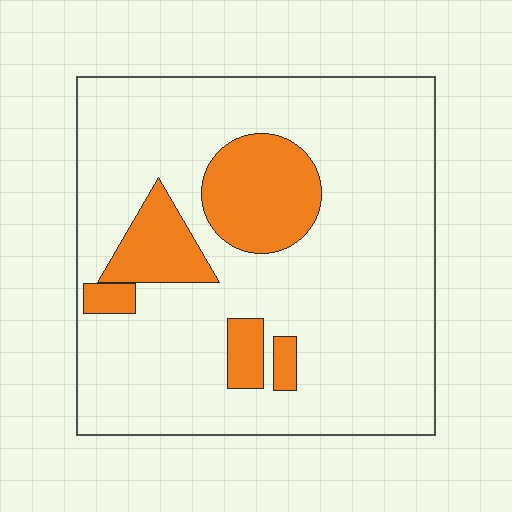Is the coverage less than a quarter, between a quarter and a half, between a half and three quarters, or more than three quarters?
Less than a quarter.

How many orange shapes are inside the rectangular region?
5.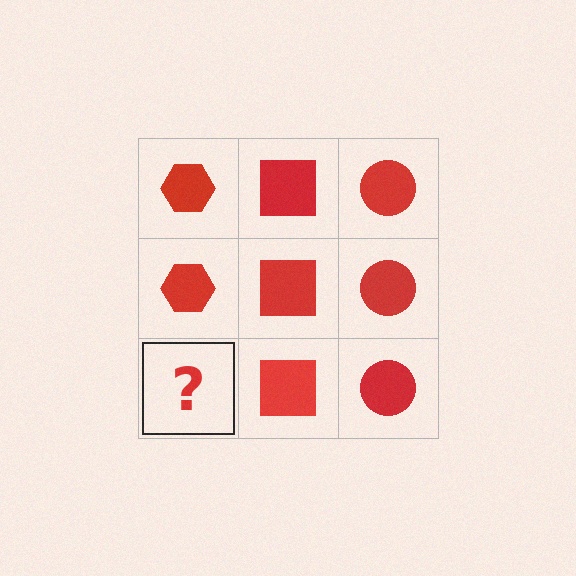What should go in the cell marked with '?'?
The missing cell should contain a red hexagon.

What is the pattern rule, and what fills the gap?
The rule is that each column has a consistent shape. The gap should be filled with a red hexagon.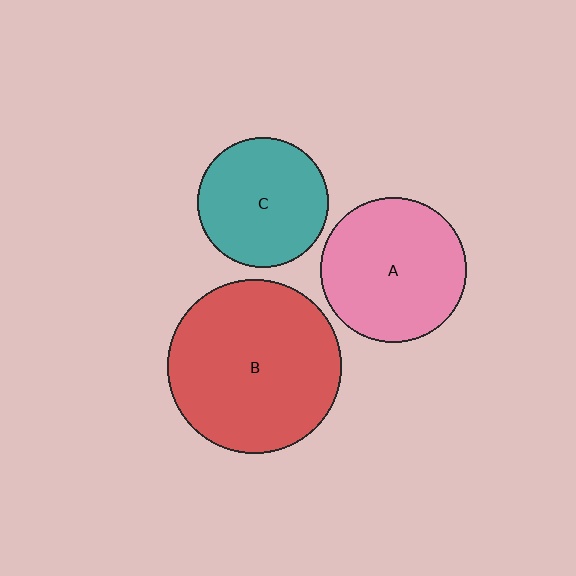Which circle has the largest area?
Circle B (red).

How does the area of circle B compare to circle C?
Approximately 1.8 times.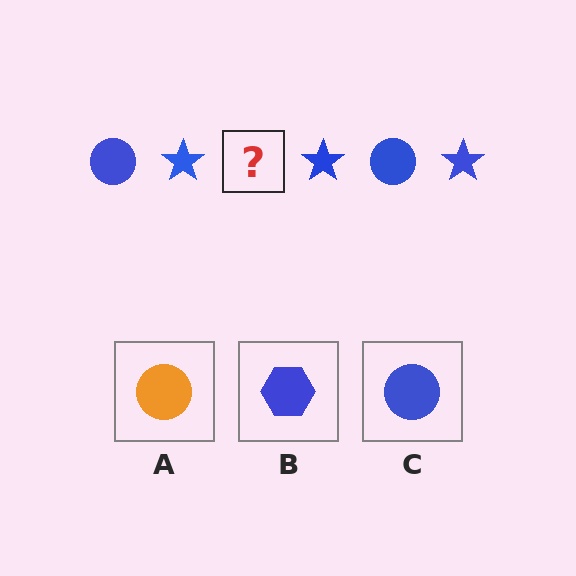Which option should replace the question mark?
Option C.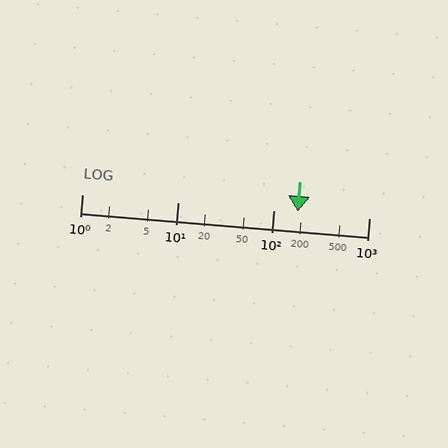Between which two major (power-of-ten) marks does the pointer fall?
The pointer is between 100 and 1000.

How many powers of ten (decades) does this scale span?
The scale spans 3 decades, from 1 to 1000.